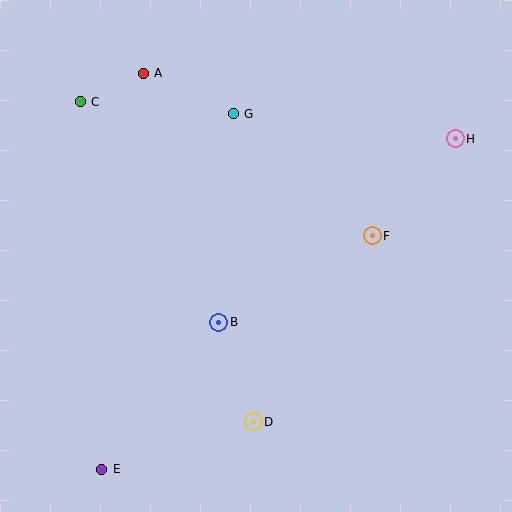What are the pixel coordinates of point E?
Point E is at (102, 469).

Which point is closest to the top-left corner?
Point C is closest to the top-left corner.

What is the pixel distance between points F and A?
The distance between F and A is 280 pixels.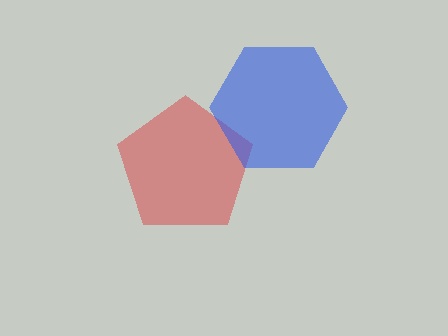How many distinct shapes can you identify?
There are 2 distinct shapes: a red pentagon, a blue hexagon.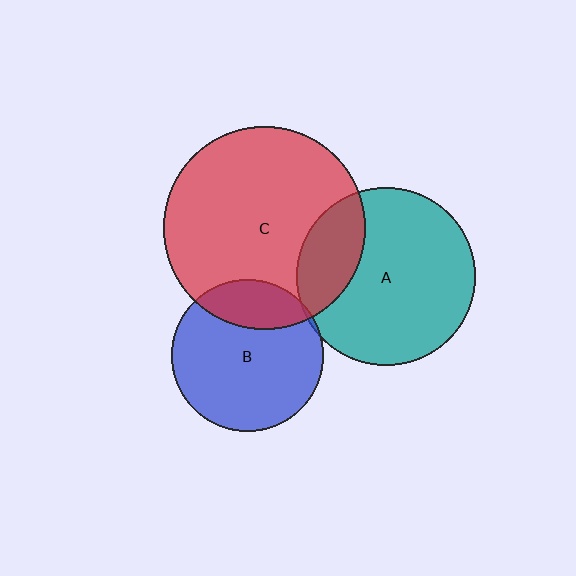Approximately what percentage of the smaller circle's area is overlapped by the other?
Approximately 25%.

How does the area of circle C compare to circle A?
Approximately 1.3 times.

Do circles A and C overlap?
Yes.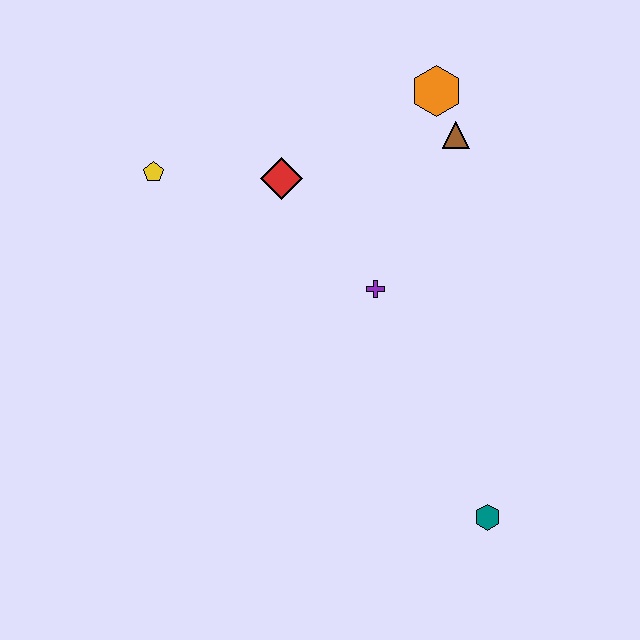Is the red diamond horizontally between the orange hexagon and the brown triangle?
No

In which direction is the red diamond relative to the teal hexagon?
The red diamond is above the teal hexagon.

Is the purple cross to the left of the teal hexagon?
Yes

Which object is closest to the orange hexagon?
The brown triangle is closest to the orange hexagon.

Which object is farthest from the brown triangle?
The teal hexagon is farthest from the brown triangle.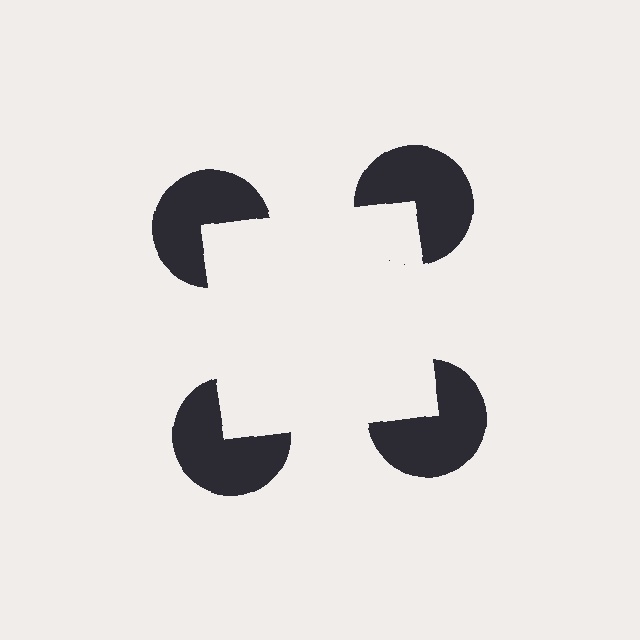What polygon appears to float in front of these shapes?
An illusory square — its edges are inferred from the aligned wedge cuts in the pac-man discs, not physically drawn.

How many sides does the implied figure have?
4 sides.